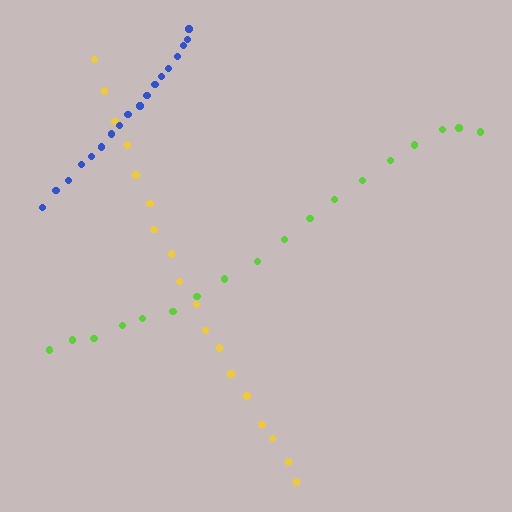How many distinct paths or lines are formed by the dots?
There are 3 distinct paths.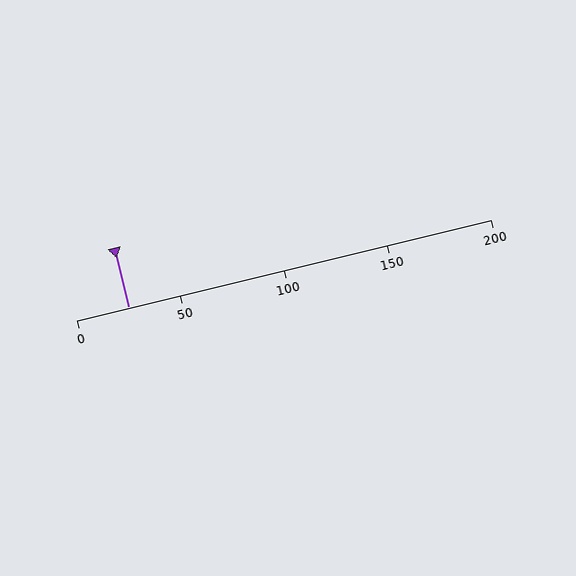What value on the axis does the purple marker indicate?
The marker indicates approximately 25.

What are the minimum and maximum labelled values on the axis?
The axis runs from 0 to 200.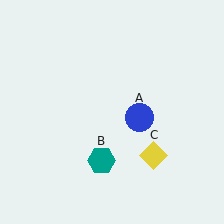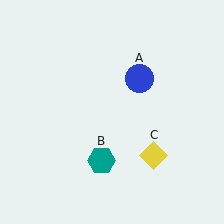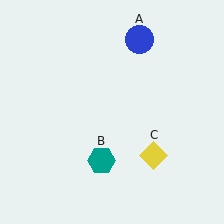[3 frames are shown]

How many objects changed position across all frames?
1 object changed position: blue circle (object A).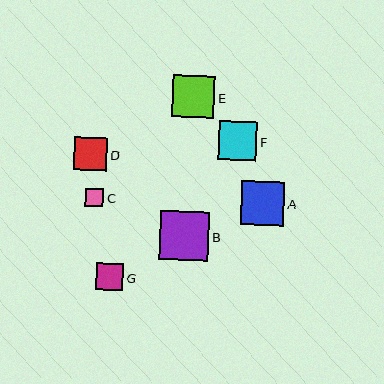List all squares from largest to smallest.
From largest to smallest: B, A, E, F, D, G, C.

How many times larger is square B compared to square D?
Square B is approximately 1.5 times the size of square D.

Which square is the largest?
Square B is the largest with a size of approximately 49 pixels.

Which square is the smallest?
Square C is the smallest with a size of approximately 18 pixels.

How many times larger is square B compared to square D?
Square B is approximately 1.5 times the size of square D.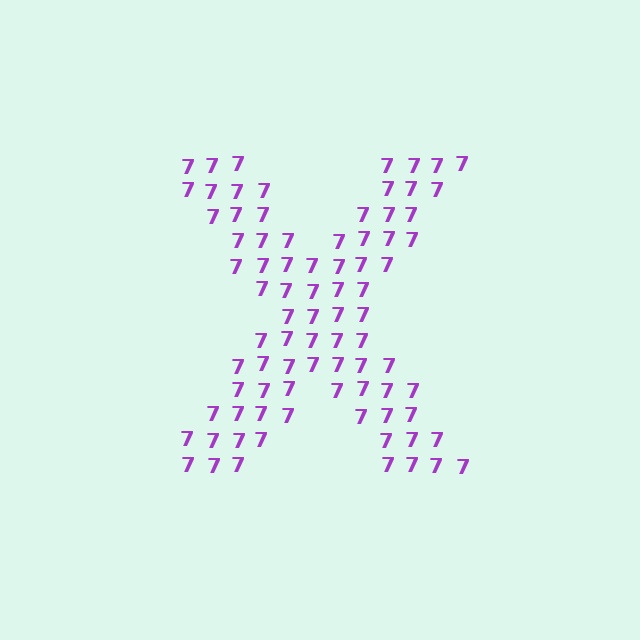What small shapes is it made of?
It is made of small digit 7's.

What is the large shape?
The large shape is the letter X.